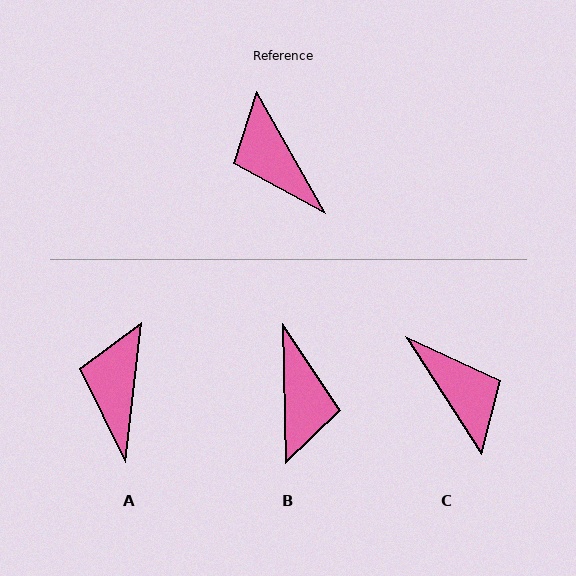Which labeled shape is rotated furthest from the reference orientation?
C, about 177 degrees away.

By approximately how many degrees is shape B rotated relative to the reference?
Approximately 152 degrees counter-clockwise.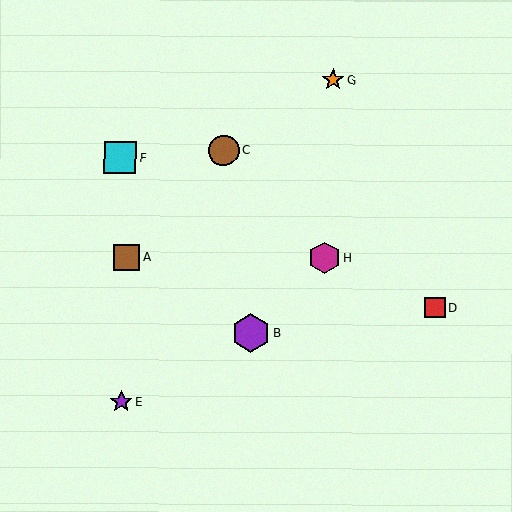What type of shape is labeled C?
Shape C is a brown circle.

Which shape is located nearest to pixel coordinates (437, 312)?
The red square (labeled D) at (435, 308) is nearest to that location.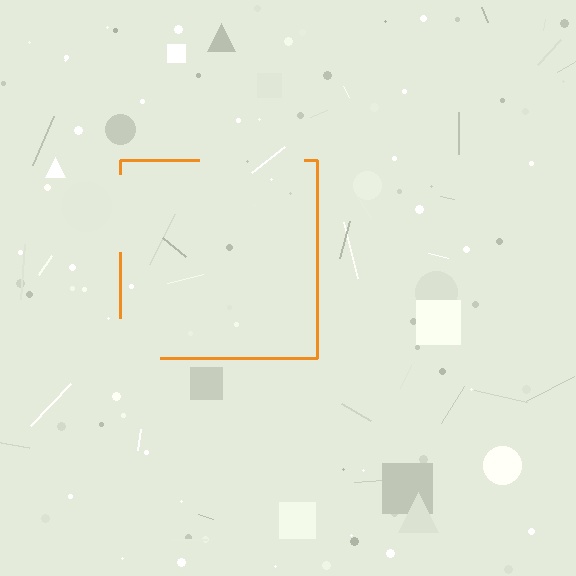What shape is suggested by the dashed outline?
The dashed outline suggests a square.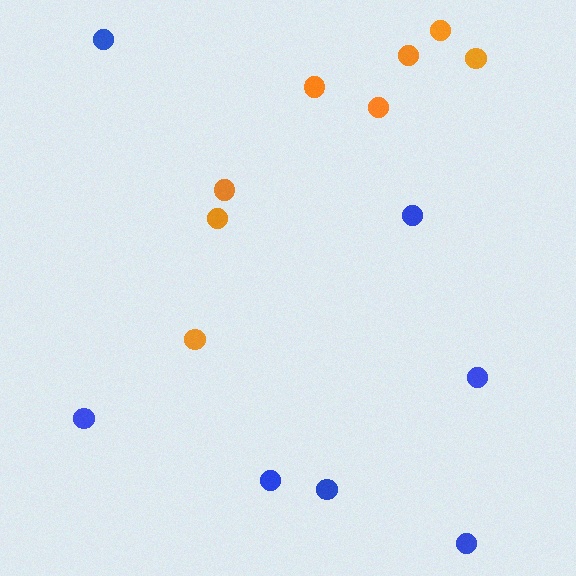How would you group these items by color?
There are 2 groups: one group of orange circles (8) and one group of blue circles (7).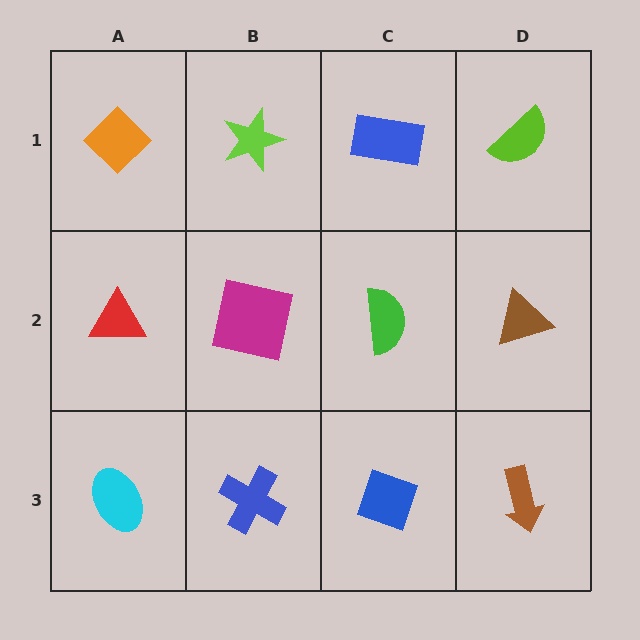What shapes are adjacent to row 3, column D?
A brown triangle (row 2, column D), a blue diamond (row 3, column C).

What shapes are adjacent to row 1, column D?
A brown triangle (row 2, column D), a blue rectangle (row 1, column C).